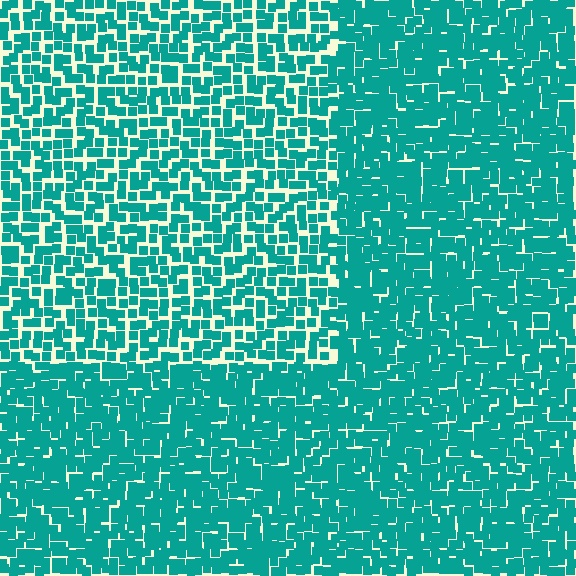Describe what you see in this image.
The image contains small teal elements arranged at two different densities. A rectangle-shaped region is visible where the elements are less densely packed than the surrounding area.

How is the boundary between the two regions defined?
The boundary is defined by a change in element density (approximately 1.6x ratio). All elements are the same color, size, and shape.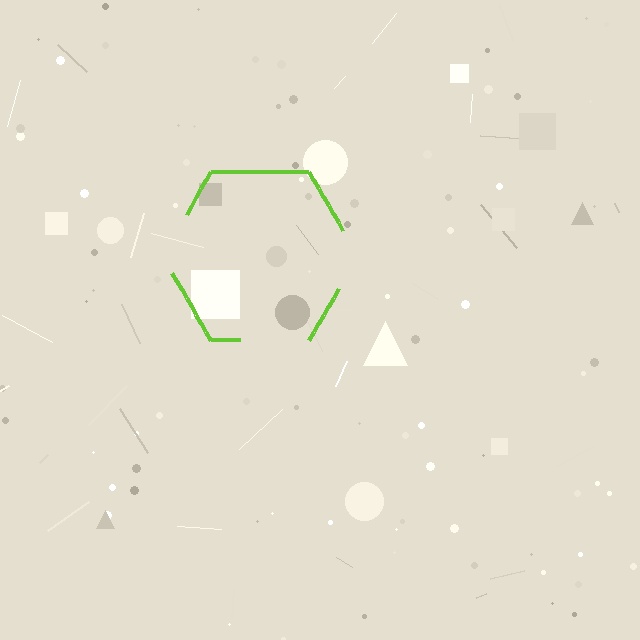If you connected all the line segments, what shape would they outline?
They would outline a hexagon.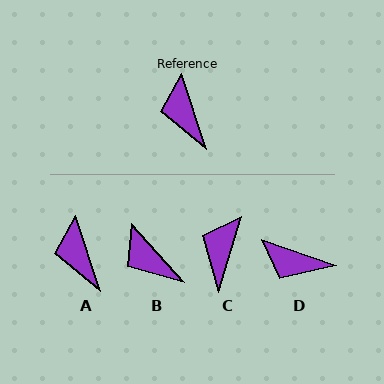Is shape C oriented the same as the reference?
No, it is off by about 35 degrees.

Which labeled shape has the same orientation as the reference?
A.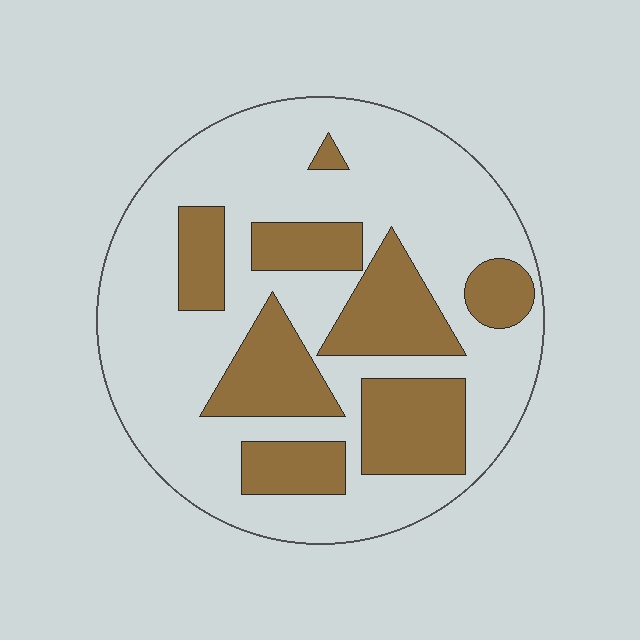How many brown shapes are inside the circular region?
8.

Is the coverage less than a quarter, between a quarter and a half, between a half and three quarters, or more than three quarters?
Between a quarter and a half.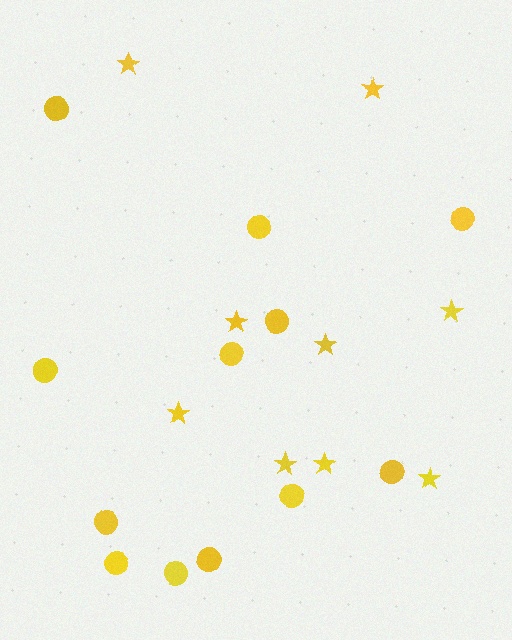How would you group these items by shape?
There are 2 groups: one group of stars (9) and one group of circles (12).